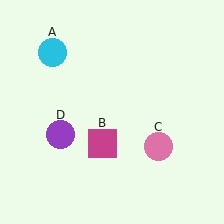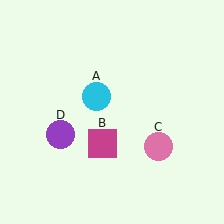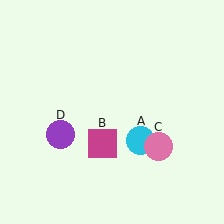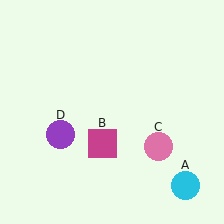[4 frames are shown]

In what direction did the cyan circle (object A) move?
The cyan circle (object A) moved down and to the right.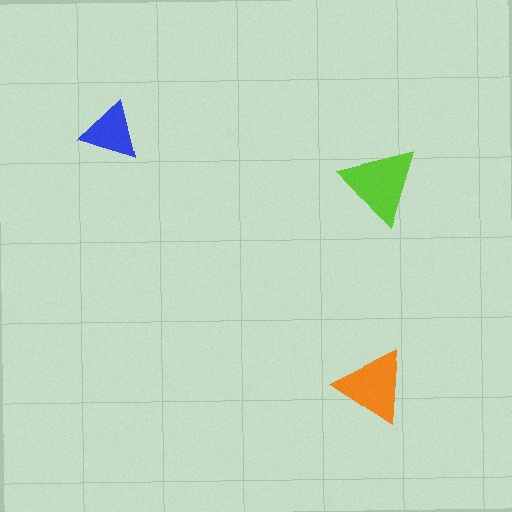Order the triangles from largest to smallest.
the lime one, the orange one, the blue one.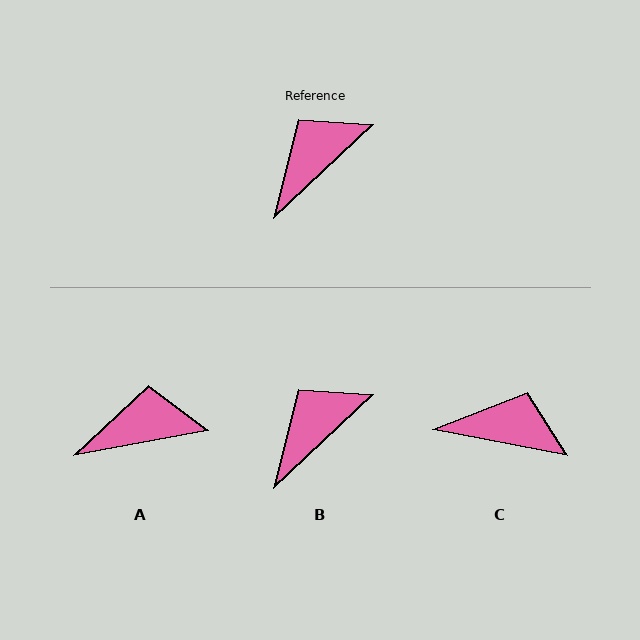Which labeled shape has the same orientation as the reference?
B.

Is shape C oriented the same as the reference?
No, it is off by about 54 degrees.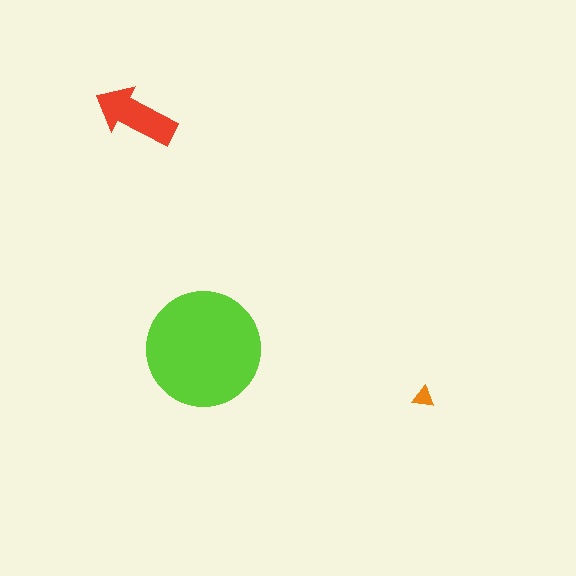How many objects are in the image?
There are 3 objects in the image.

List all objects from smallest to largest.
The orange triangle, the red arrow, the lime circle.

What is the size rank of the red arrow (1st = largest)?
2nd.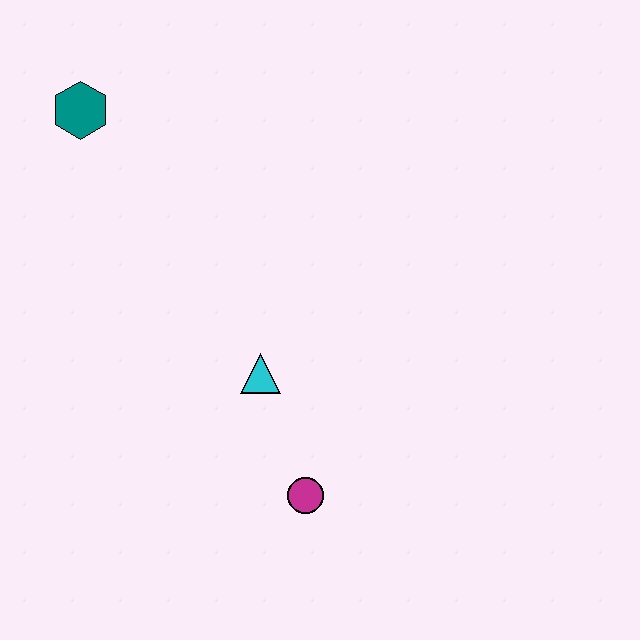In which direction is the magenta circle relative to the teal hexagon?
The magenta circle is below the teal hexagon.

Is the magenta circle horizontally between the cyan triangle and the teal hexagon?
No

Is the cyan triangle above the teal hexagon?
No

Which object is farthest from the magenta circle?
The teal hexagon is farthest from the magenta circle.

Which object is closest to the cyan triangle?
The magenta circle is closest to the cyan triangle.